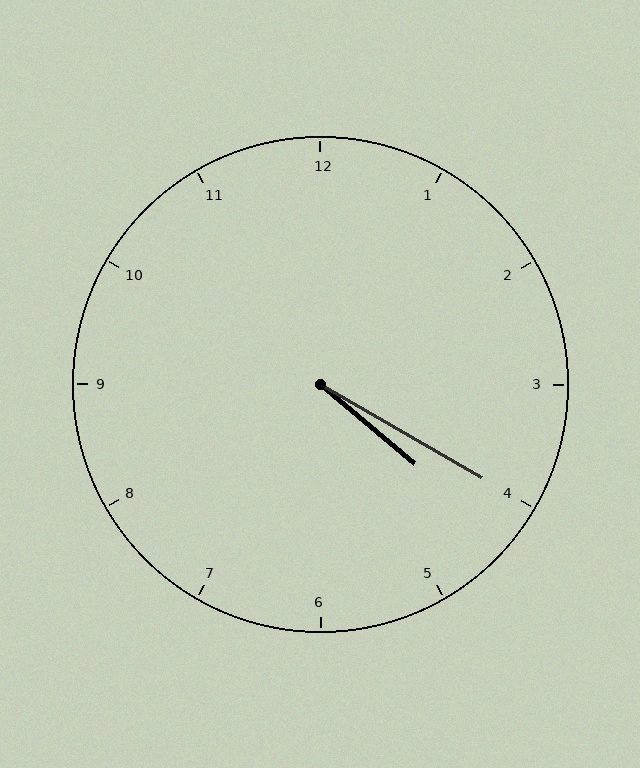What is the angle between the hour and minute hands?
Approximately 10 degrees.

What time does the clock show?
4:20.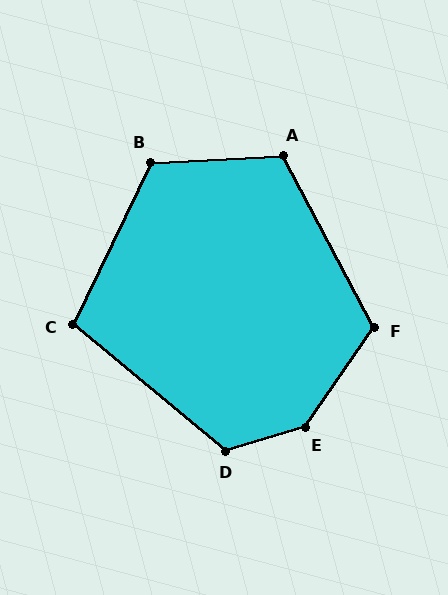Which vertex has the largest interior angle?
E, at approximately 141 degrees.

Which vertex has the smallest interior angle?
C, at approximately 104 degrees.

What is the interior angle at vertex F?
Approximately 117 degrees (obtuse).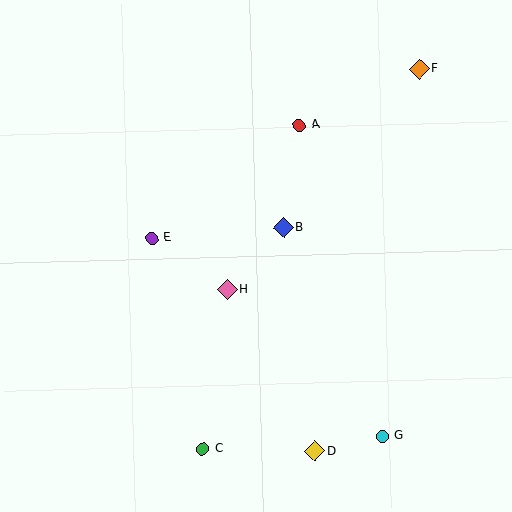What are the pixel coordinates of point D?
Point D is at (315, 451).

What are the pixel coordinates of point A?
Point A is at (299, 125).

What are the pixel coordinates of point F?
Point F is at (419, 69).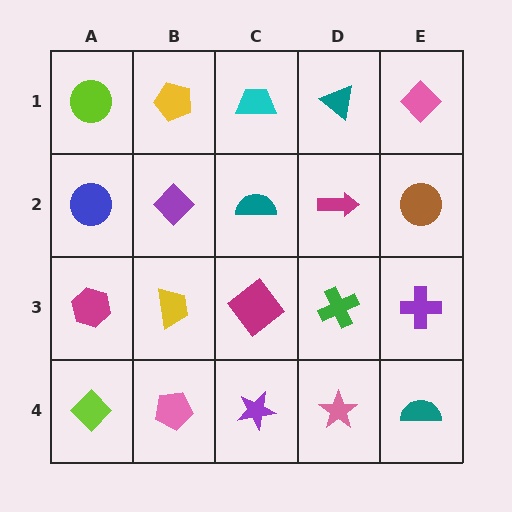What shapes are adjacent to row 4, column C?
A magenta diamond (row 3, column C), a pink pentagon (row 4, column B), a pink star (row 4, column D).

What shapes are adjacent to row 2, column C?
A cyan trapezoid (row 1, column C), a magenta diamond (row 3, column C), a purple diamond (row 2, column B), a magenta arrow (row 2, column D).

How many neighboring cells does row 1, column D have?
3.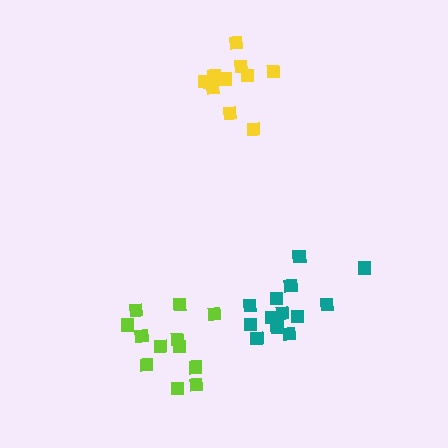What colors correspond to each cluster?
The clusters are colored: yellow, teal, lime.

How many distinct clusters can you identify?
There are 3 distinct clusters.